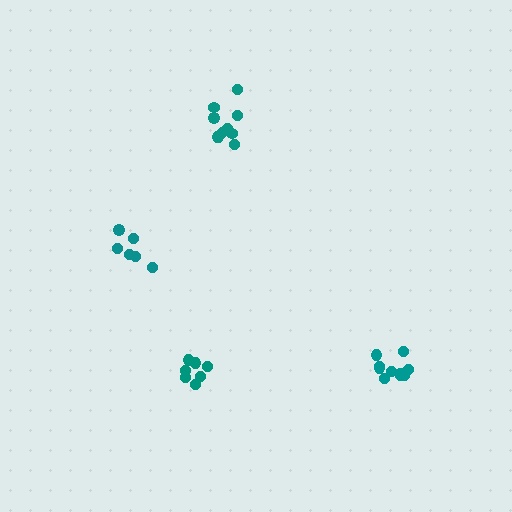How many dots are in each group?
Group 1: 7 dots, Group 2: 10 dots, Group 3: 6 dots, Group 4: 10 dots (33 total).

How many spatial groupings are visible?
There are 4 spatial groupings.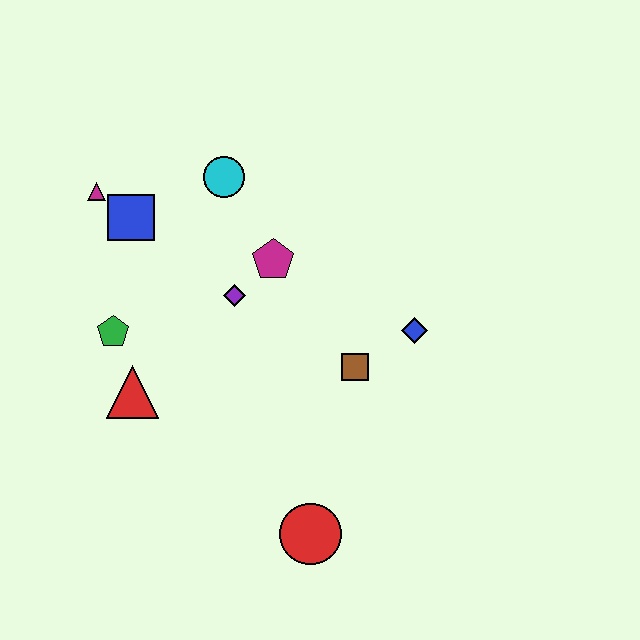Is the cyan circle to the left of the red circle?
Yes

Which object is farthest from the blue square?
The red circle is farthest from the blue square.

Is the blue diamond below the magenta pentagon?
Yes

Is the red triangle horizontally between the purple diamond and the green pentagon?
Yes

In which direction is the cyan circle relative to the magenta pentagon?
The cyan circle is above the magenta pentagon.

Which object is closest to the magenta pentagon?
The purple diamond is closest to the magenta pentagon.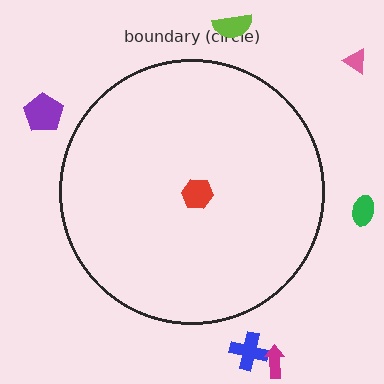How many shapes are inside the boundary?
1 inside, 6 outside.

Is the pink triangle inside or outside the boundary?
Outside.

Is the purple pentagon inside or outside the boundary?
Outside.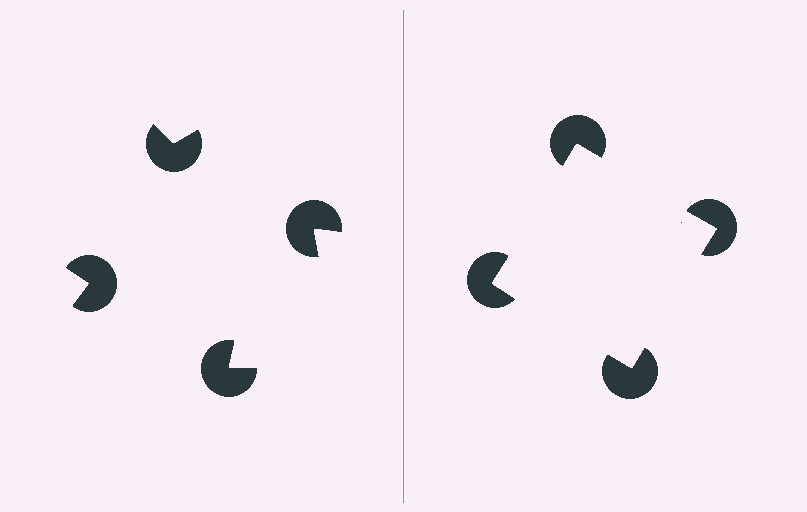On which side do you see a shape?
An illusory square appears on the right side. On the left side the wedge cuts are rotated, so no coherent shape forms.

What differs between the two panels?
The pac-man discs are positioned identically on both sides; only the wedge orientations differ. On the right they align to a square; on the left they are misaligned.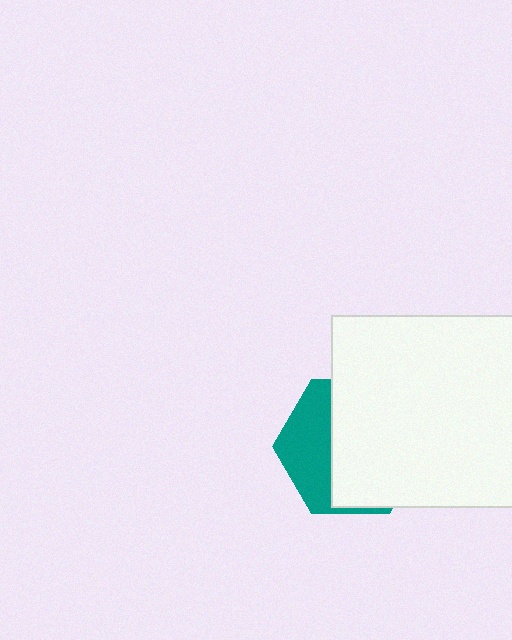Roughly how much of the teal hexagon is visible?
A small part of it is visible (roughly 36%).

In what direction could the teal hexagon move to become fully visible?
The teal hexagon could move left. That would shift it out from behind the white square entirely.